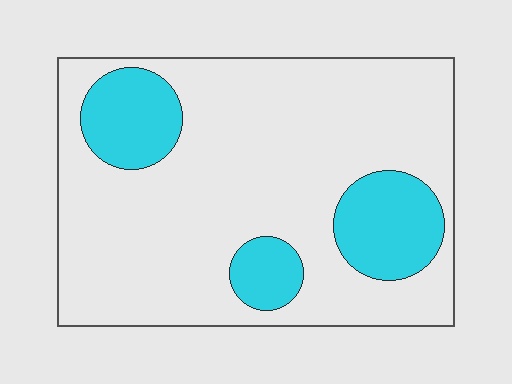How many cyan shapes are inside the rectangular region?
3.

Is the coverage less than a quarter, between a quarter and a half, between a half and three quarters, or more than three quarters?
Less than a quarter.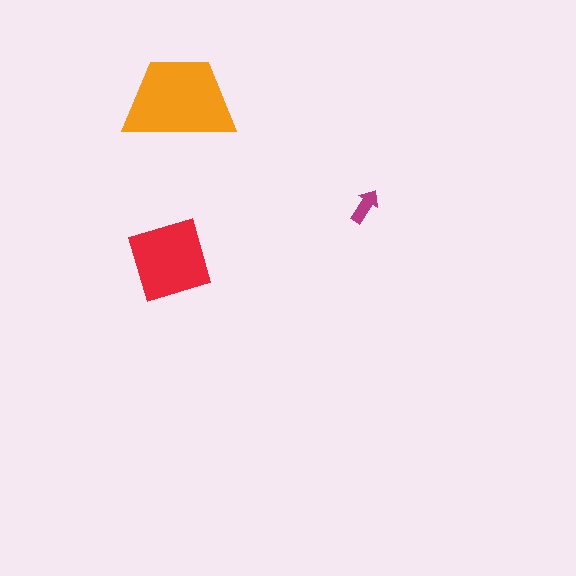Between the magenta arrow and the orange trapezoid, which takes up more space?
The orange trapezoid.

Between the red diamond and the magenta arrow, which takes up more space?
The red diamond.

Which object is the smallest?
The magenta arrow.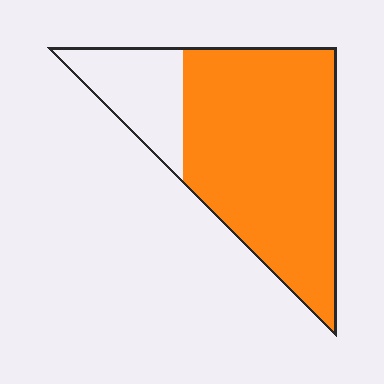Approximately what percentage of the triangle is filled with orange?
Approximately 80%.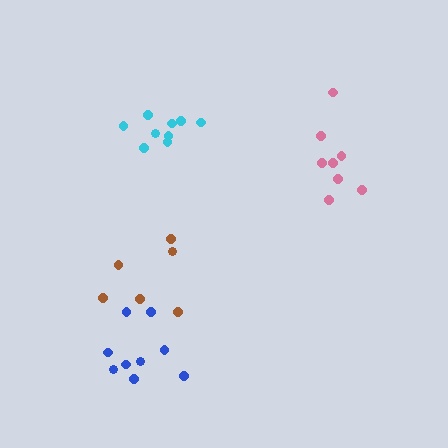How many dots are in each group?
Group 1: 9 dots, Group 2: 6 dots, Group 3: 8 dots, Group 4: 9 dots (32 total).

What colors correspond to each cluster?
The clusters are colored: cyan, brown, pink, blue.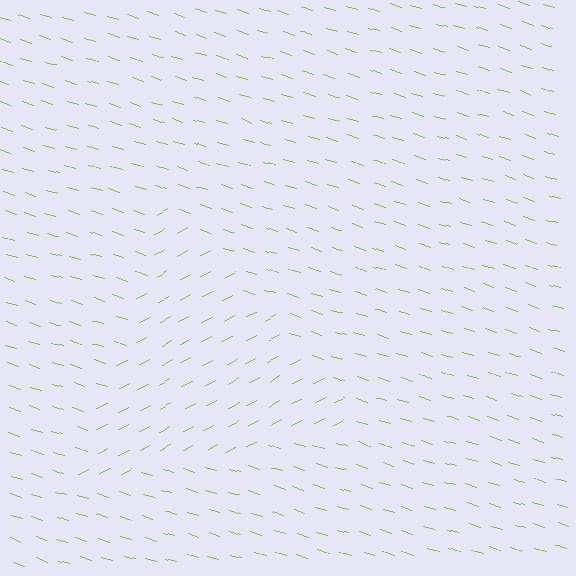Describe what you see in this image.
The image is filled with small lime line segments. A triangle region in the image has lines oriented differently from the surrounding lines, creating a visible texture boundary.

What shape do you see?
I see a triangle.